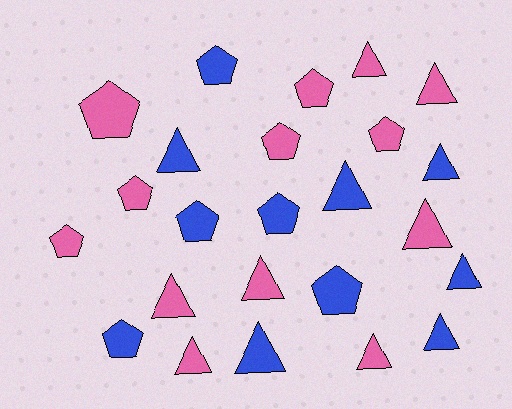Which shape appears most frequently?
Triangle, with 13 objects.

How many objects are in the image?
There are 24 objects.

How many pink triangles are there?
There are 7 pink triangles.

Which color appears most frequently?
Pink, with 13 objects.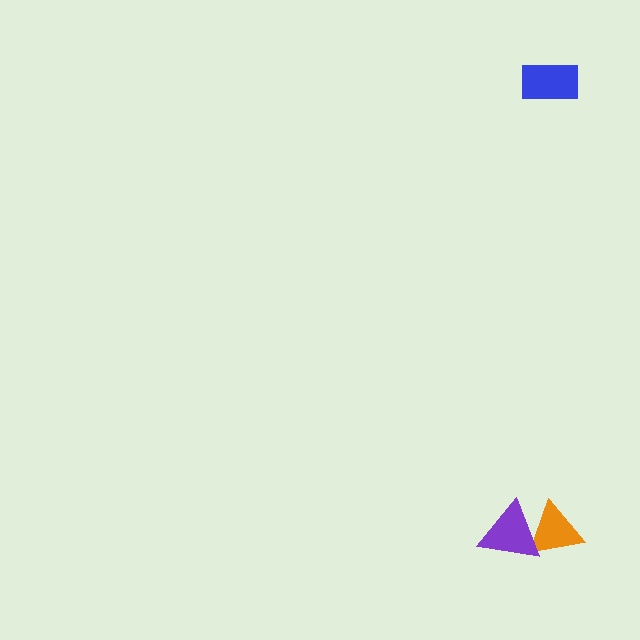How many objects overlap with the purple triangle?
1 object overlaps with the purple triangle.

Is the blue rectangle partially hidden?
No, no other shape covers it.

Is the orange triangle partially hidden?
Yes, it is partially covered by another shape.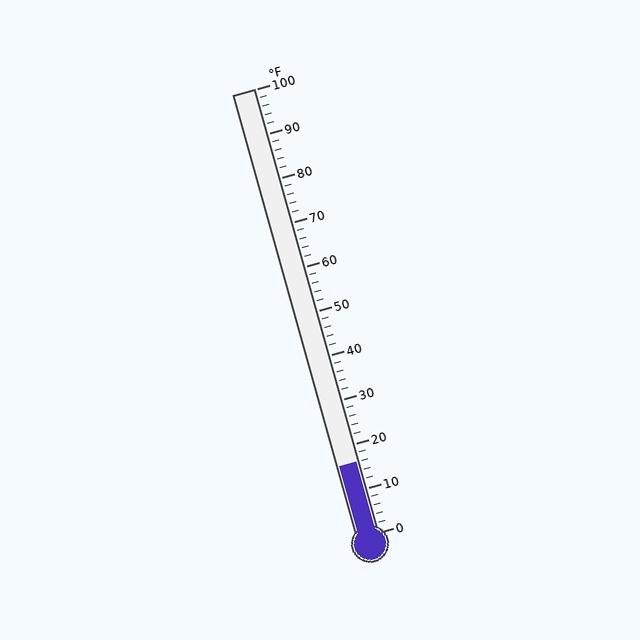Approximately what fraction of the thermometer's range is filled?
The thermometer is filled to approximately 15% of its range.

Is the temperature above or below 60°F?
The temperature is below 60°F.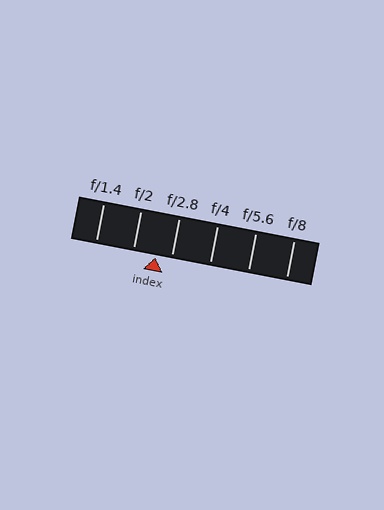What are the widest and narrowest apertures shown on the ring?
The widest aperture shown is f/1.4 and the narrowest is f/8.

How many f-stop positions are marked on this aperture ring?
There are 6 f-stop positions marked.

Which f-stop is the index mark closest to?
The index mark is closest to f/2.8.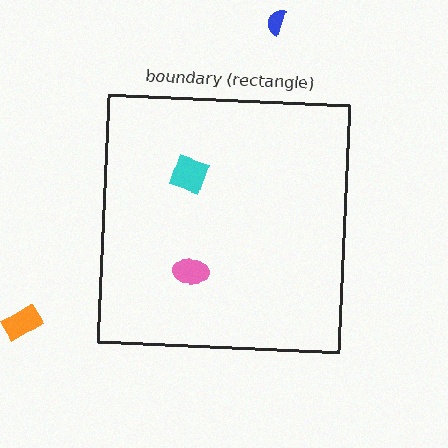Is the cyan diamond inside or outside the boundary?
Inside.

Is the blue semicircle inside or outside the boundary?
Outside.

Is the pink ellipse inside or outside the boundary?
Inside.